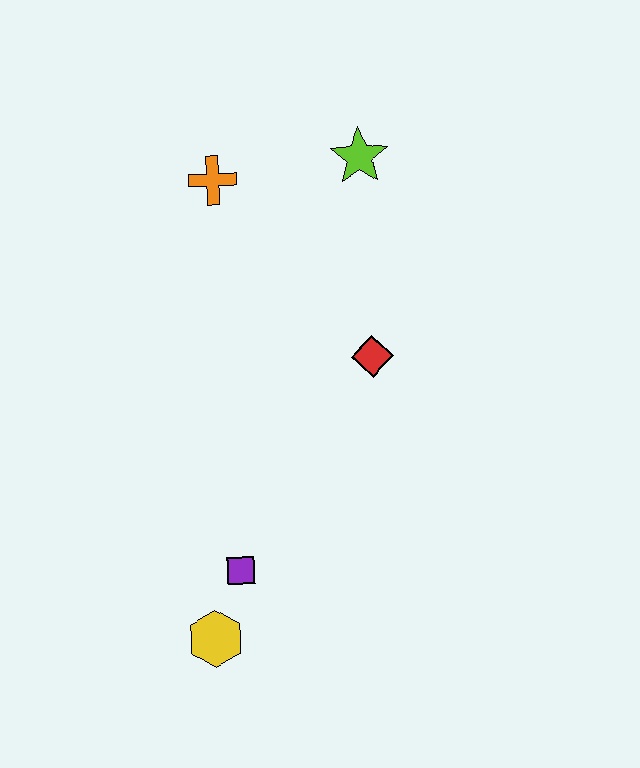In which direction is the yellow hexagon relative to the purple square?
The yellow hexagon is below the purple square.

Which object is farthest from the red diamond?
The yellow hexagon is farthest from the red diamond.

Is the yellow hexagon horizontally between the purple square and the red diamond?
No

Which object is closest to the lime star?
The orange cross is closest to the lime star.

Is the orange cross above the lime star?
No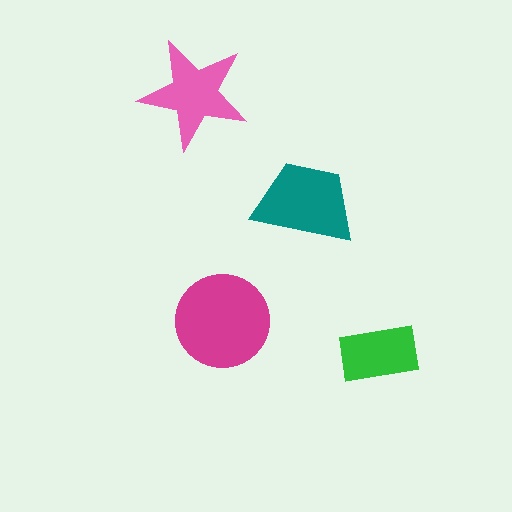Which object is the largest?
The magenta circle.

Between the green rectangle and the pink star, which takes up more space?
The pink star.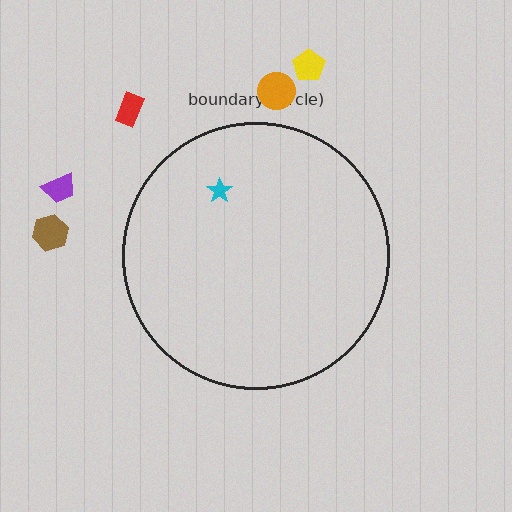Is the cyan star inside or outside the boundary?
Inside.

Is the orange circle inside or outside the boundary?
Outside.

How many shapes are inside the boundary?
1 inside, 5 outside.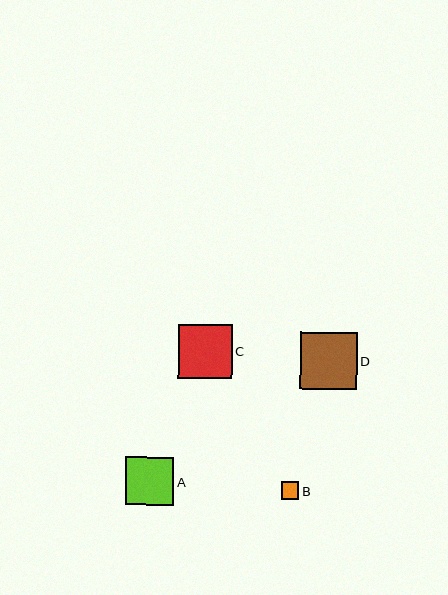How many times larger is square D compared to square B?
Square D is approximately 3.2 times the size of square B.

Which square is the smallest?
Square B is the smallest with a size of approximately 18 pixels.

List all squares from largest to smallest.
From largest to smallest: D, C, A, B.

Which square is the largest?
Square D is the largest with a size of approximately 57 pixels.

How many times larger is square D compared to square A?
Square D is approximately 1.2 times the size of square A.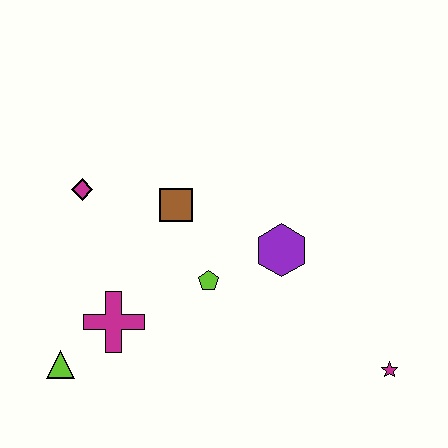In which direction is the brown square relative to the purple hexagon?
The brown square is to the left of the purple hexagon.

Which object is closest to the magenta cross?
The lime triangle is closest to the magenta cross.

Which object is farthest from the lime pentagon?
The magenta star is farthest from the lime pentagon.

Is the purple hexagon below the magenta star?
No